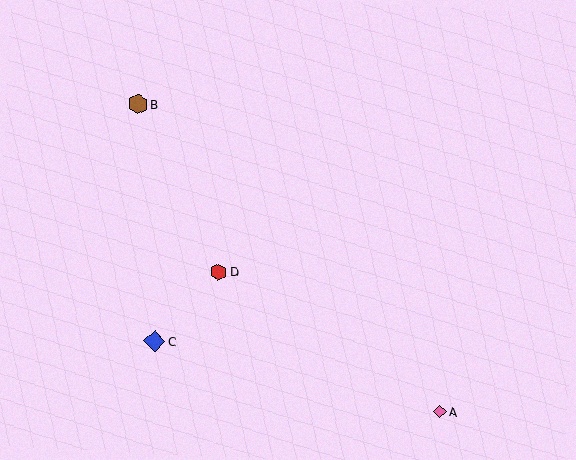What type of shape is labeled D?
Shape D is a red hexagon.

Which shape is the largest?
The blue diamond (labeled C) is the largest.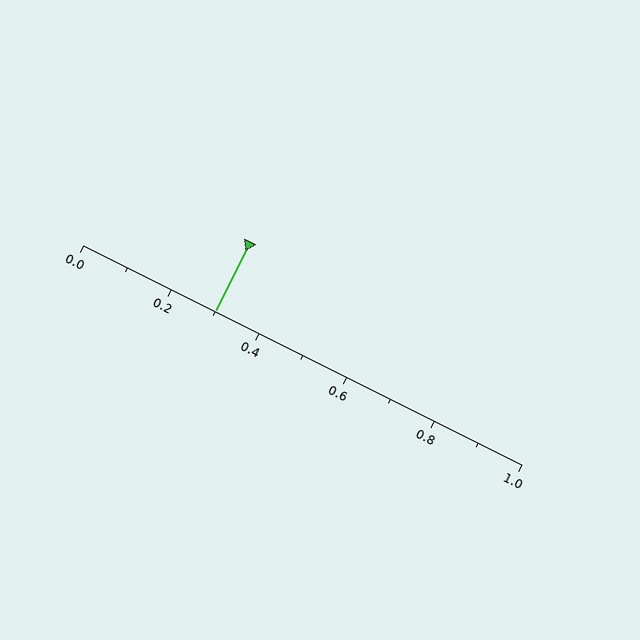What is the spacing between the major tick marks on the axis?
The major ticks are spaced 0.2 apart.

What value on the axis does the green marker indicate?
The marker indicates approximately 0.3.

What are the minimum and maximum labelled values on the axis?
The axis runs from 0.0 to 1.0.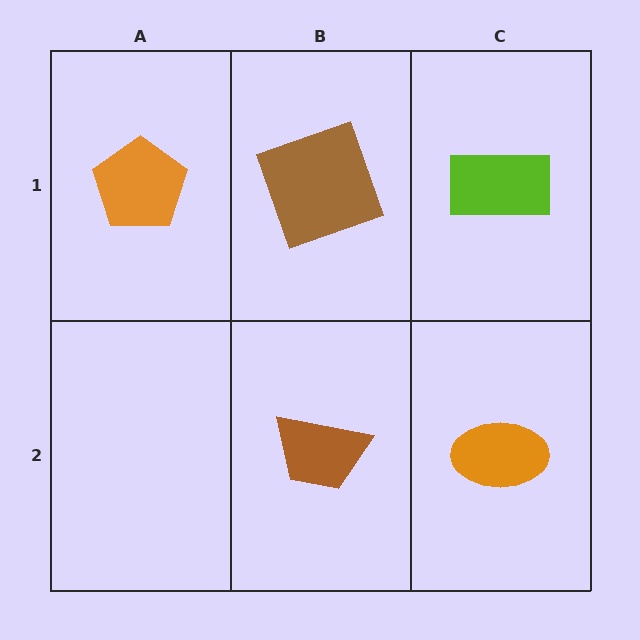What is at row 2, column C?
An orange ellipse.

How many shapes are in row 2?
2 shapes.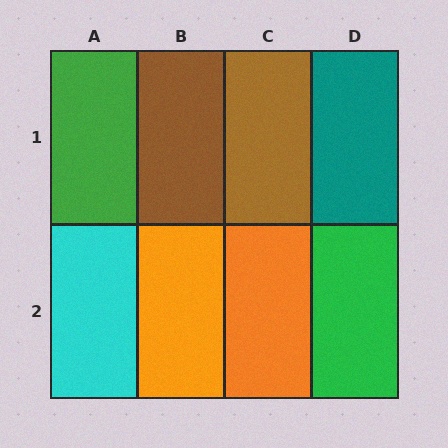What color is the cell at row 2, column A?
Cyan.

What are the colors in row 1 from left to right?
Green, brown, brown, teal.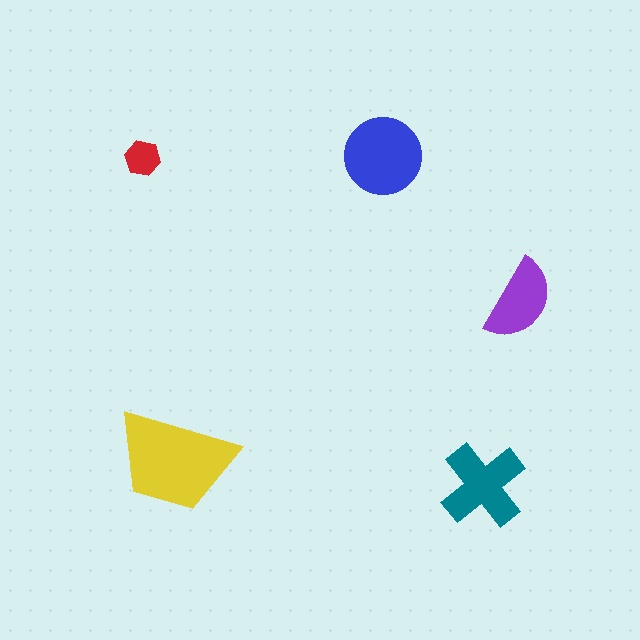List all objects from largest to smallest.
The yellow trapezoid, the blue circle, the teal cross, the purple semicircle, the red hexagon.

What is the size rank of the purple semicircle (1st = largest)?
4th.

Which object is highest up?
The blue circle is topmost.